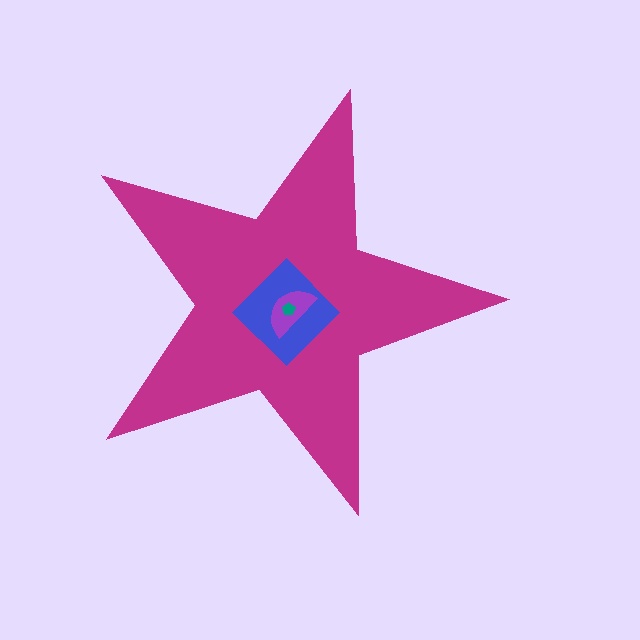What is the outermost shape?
The magenta star.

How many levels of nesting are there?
4.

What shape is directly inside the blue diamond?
The purple semicircle.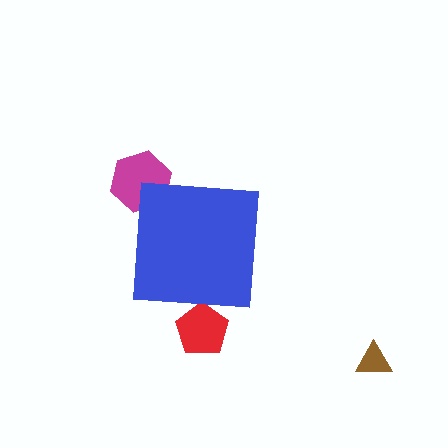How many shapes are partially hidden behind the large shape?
2 shapes are partially hidden.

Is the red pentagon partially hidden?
Yes, the red pentagon is partially hidden behind the blue square.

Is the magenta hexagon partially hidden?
Yes, the magenta hexagon is partially hidden behind the blue square.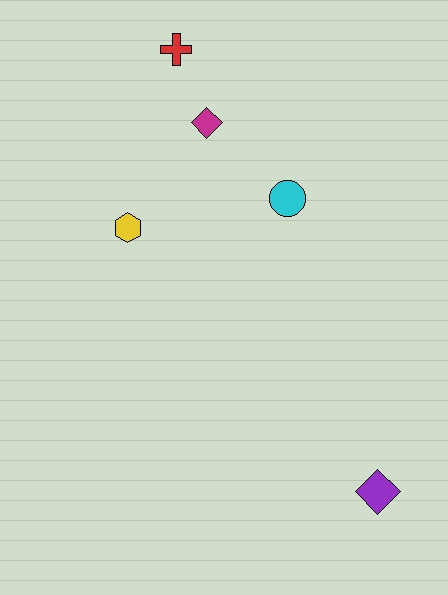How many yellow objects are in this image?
There is 1 yellow object.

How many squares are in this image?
There are no squares.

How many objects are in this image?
There are 5 objects.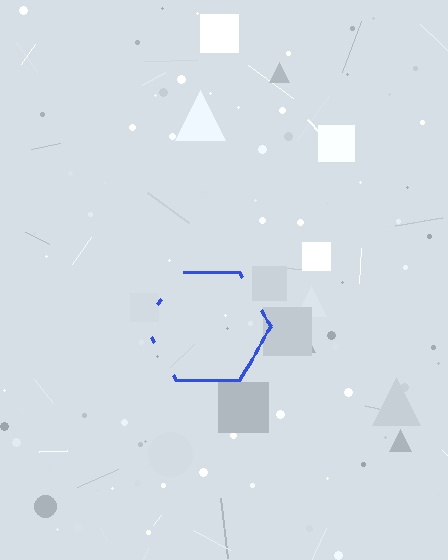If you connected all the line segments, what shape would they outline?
They would outline a hexagon.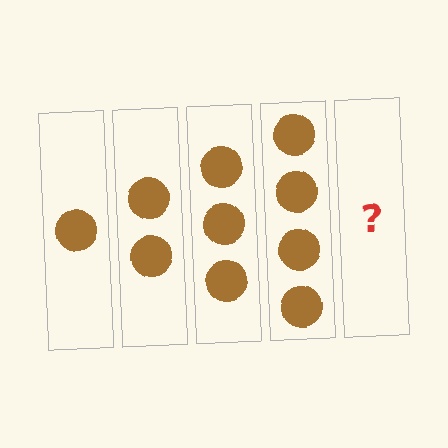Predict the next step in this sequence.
The next step is 5 circles.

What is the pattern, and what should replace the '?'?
The pattern is that each step adds one more circle. The '?' should be 5 circles.